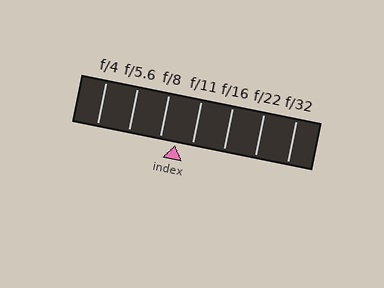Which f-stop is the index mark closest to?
The index mark is closest to f/8.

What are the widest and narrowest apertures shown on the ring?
The widest aperture shown is f/4 and the narrowest is f/32.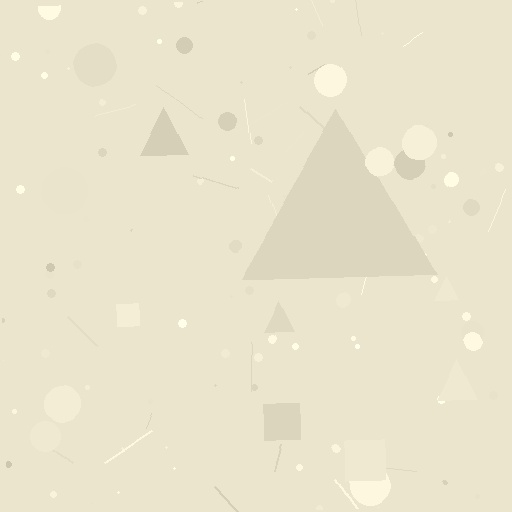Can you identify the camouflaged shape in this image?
The camouflaged shape is a triangle.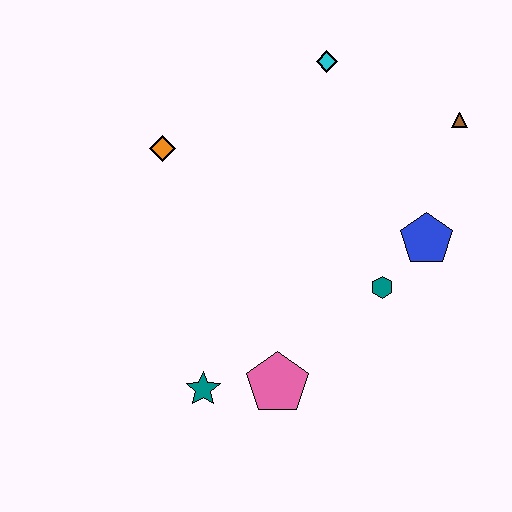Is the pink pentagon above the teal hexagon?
No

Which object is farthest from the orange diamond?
The brown triangle is farthest from the orange diamond.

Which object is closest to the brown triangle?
The blue pentagon is closest to the brown triangle.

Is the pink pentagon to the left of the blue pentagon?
Yes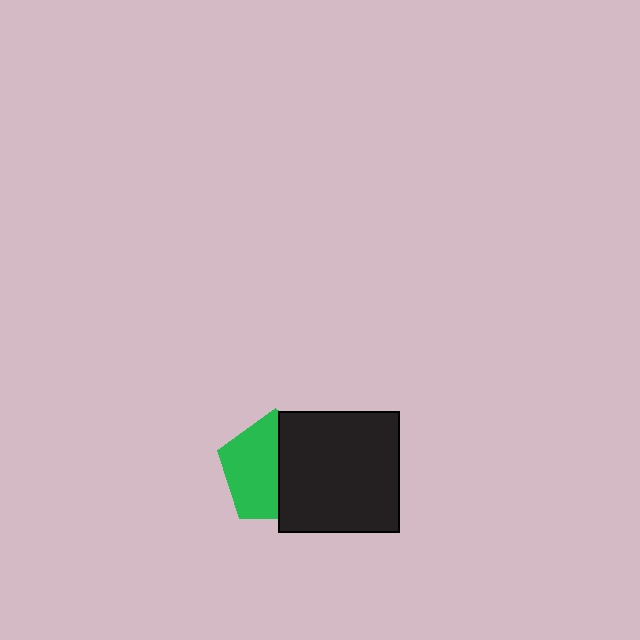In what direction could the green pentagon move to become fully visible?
The green pentagon could move left. That would shift it out from behind the black square entirely.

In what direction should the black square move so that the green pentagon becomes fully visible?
The black square should move right. That is the shortest direction to clear the overlap and leave the green pentagon fully visible.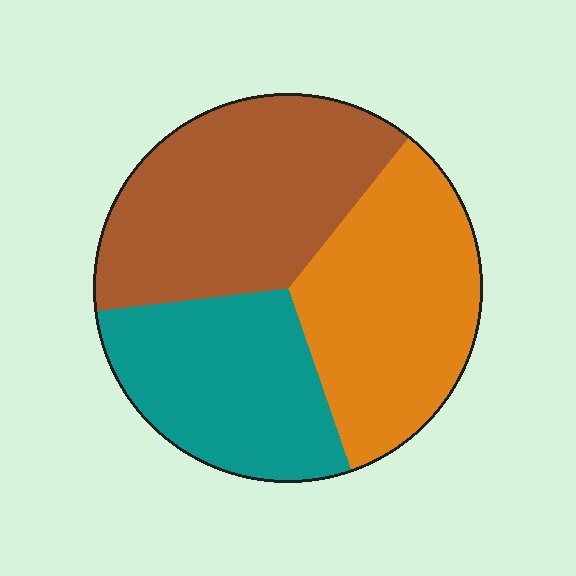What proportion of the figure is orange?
Orange covers 34% of the figure.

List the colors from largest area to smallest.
From largest to smallest: brown, orange, teal.